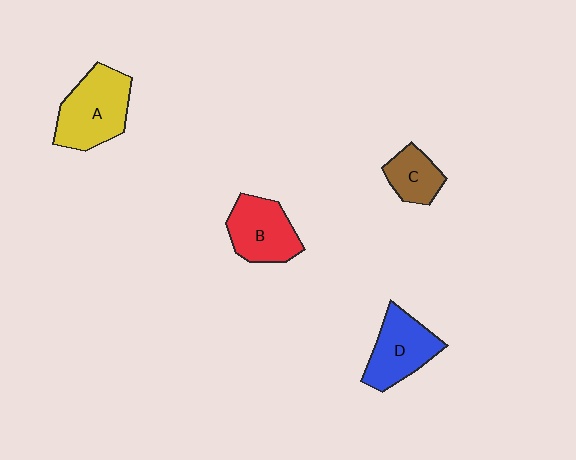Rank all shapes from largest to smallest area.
From largest to smallest: A (yellow), D (blue), B (red), C (brown).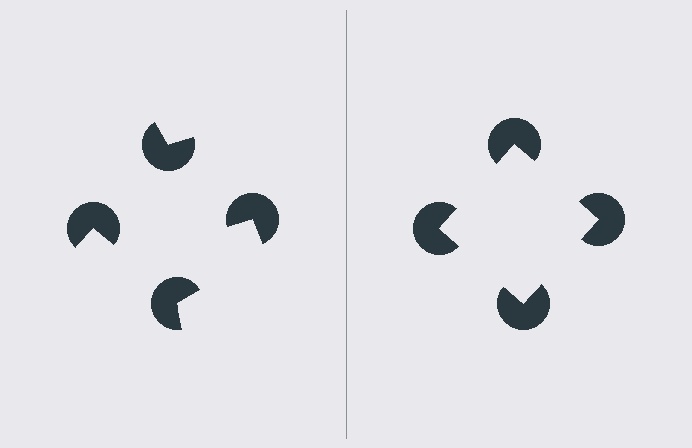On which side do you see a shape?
An illusory square appears on the right side. On the left side the wedge cuts are rotated, so no coherent shape forms.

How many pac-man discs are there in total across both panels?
8 — 4 on each side.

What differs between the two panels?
The pac-man discs are positioned identically on both sides; only the wedge orientations differ. On the right they align to a square; on the left they are misaligned.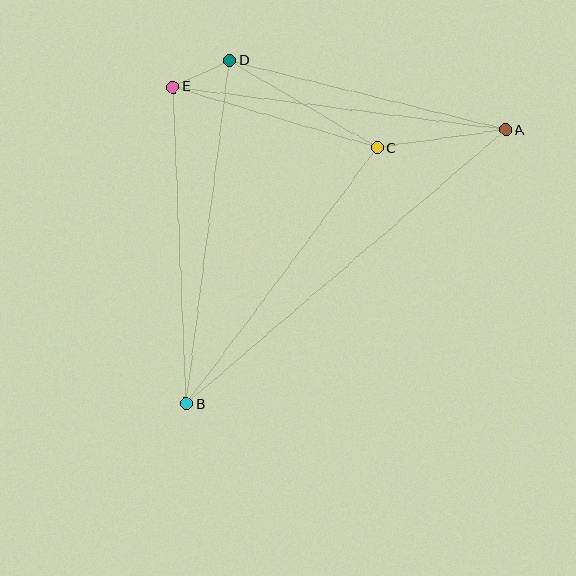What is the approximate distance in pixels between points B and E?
The distance between B and E is approximately 318 pixels.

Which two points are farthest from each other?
Points A and B are farthest from each other.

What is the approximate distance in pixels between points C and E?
The distance between C and E is approximately 213 pixels.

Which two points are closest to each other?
Points D and E are closest to each other.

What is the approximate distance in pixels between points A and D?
The distance between A and D is approximately 285 pixels.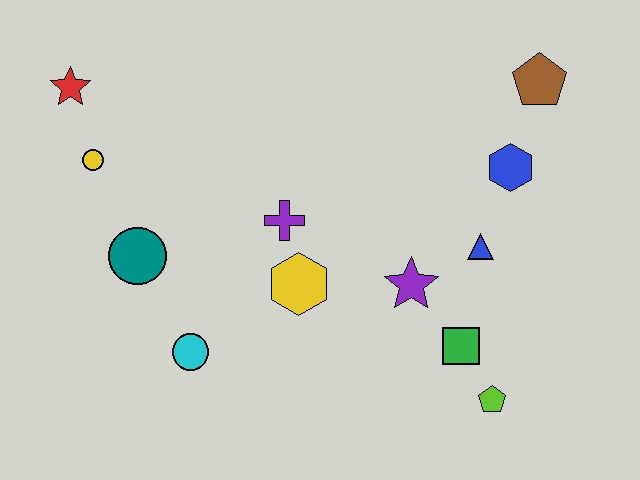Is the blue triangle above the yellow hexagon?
Yes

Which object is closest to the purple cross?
The yellow hexagon is closest to the purple cross.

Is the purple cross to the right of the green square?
No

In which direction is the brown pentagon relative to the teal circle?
The brown pentagon is to the right of the teal circle.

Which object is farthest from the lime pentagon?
The red star is farthest from the lime pentagon.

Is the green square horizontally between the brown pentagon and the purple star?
Yes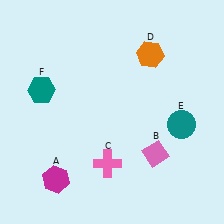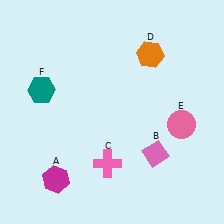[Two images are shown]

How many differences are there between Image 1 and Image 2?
There is 1 difference between the two images.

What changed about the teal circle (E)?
In Image 1, E is teal. In Image 2, it changed to pink.